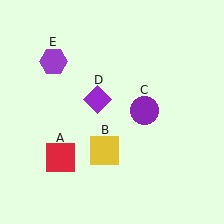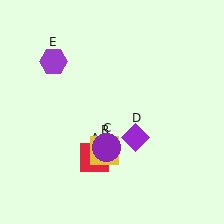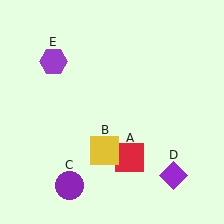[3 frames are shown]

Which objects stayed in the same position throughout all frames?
Yellow square (object B) and purple hexagon (object E) remained stationary.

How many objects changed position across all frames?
3 objects changed position: red square (object A), purple circle (object C), purple diamond (object D).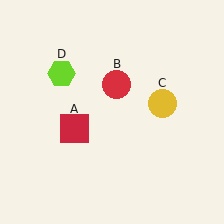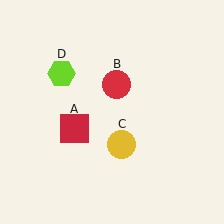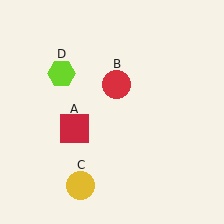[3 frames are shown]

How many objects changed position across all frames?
1 object changed position: yellow circle (object C).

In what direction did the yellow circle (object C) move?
The yellow circle (object C) moved down and to the left.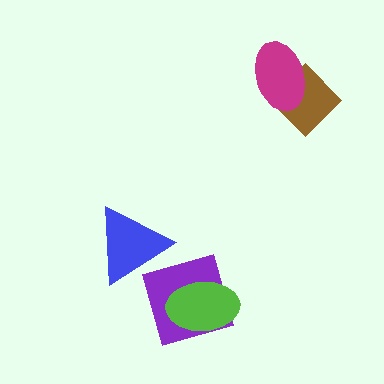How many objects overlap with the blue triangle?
0 objects overlap with the blue triangle.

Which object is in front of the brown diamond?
The magenta ellipse is in front of the brown diamond.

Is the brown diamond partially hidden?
Yes, it is partially covered by another shape.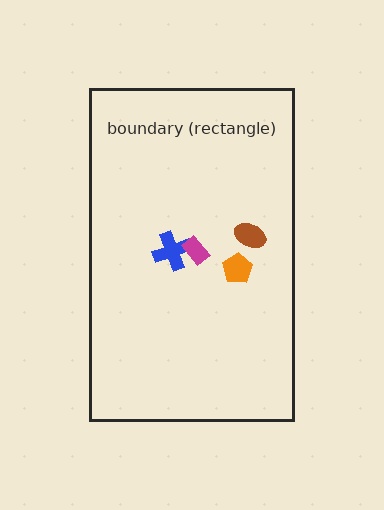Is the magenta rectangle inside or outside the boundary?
Inside.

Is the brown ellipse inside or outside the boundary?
Inside.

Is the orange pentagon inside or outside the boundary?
Inside.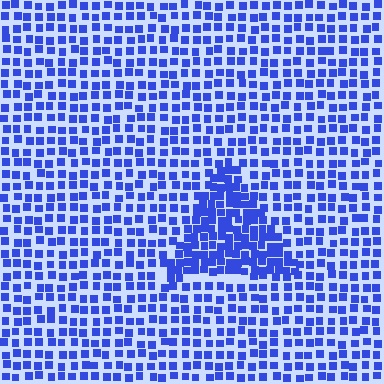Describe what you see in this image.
The image contains small blue elements arranged at two different densities. A triangle-shaped region is visible where the elements are more densely packed than the surrounding area.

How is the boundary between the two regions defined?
The boundary is defined by a change in element density (approximately 1.8x ratio). All elements are the same color, size, and shape.